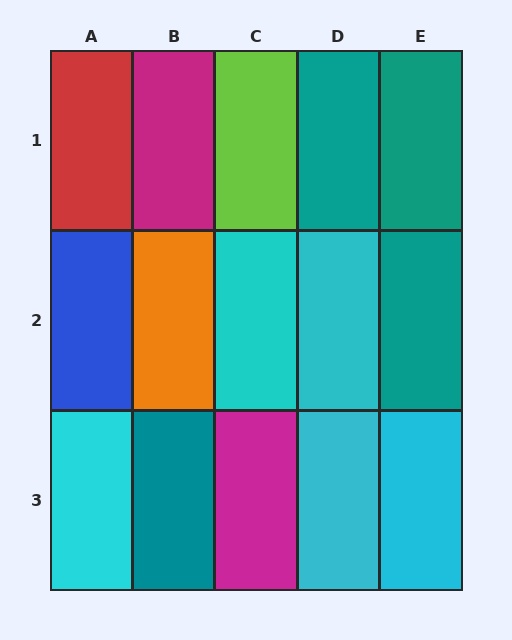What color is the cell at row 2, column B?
Orange.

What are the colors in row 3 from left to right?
Cyan, teal, magenta, cyan, cyan.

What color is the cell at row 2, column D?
Cyan.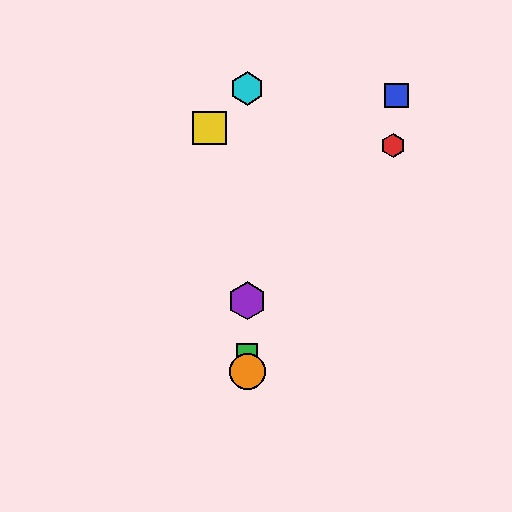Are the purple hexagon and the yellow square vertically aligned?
No, the purple hexagon is at x≈247 and the yellow square is at x≈209.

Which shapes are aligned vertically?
The green square, the purple hexagon, the orange circle, the cyan hexagon are aligned vertically.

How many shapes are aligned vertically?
4 shapes (the green square, the purple hexagon, the orange circle, the cyan hexagon) are aligned vertically.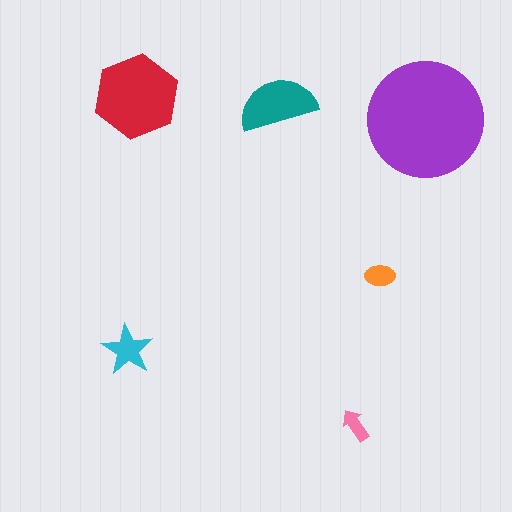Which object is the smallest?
The pink arrow.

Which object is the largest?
The purple circle.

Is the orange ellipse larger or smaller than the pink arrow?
Larger.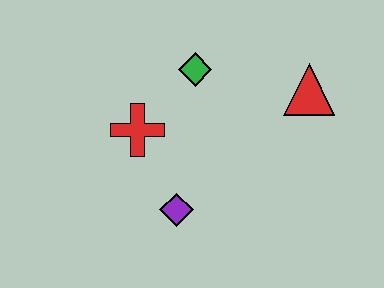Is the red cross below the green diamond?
Yes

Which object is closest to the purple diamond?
The red cross is closest to the purple diamond.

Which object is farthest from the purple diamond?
The red triangle is farthest from the purple diamond.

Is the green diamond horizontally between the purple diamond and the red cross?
No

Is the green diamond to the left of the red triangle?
Yes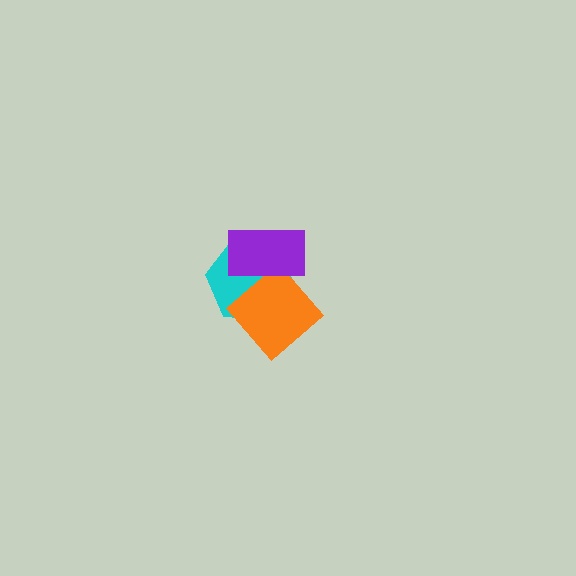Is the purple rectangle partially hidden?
No, no other shape covers it.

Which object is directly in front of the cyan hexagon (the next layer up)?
The orange diamond is directly in front of the cyan hexagon.